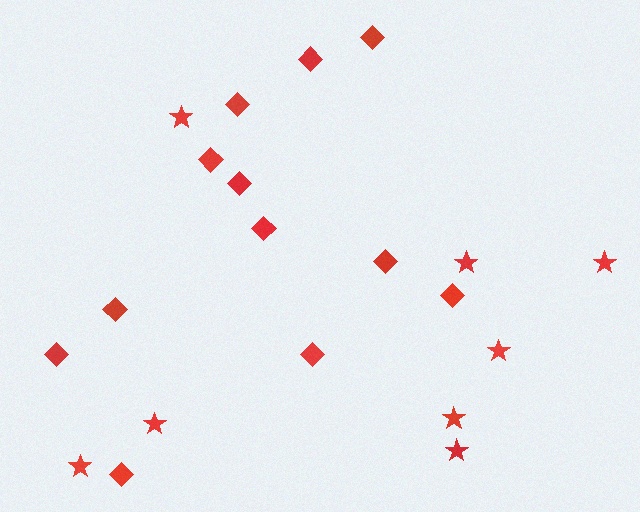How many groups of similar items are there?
There are 2 groups: one group of stars (8) and one group of diamonds (12).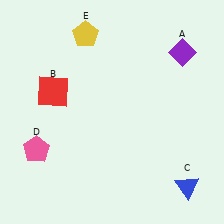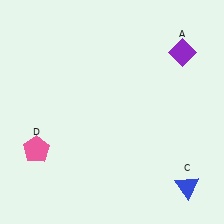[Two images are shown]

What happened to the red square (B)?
The red square (B) was removed in Image 2. It was in the top-left area of Image 1.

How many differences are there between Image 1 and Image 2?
There are 2 differences between the two images.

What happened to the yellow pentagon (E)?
The yellow pentagon (E) was removed in Image 2. It was in the top-left area of Image 1.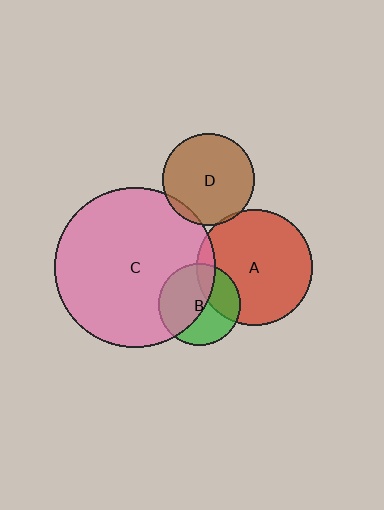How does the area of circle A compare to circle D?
Approximately 1.6 times.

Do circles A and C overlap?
Yes.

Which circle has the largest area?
Circle C (pink).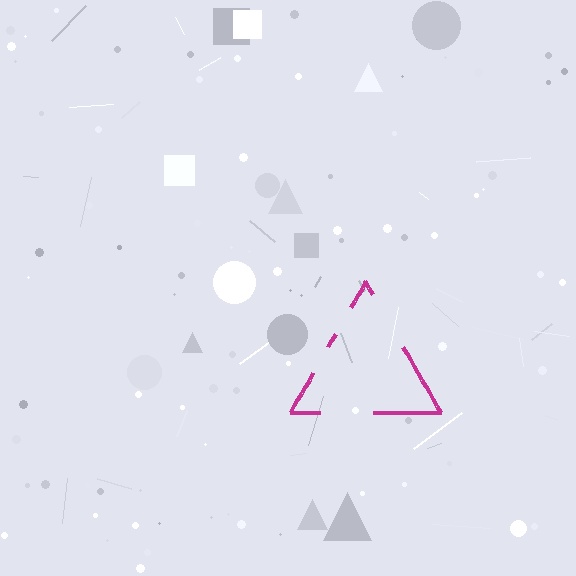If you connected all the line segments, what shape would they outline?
They would outline a triangle.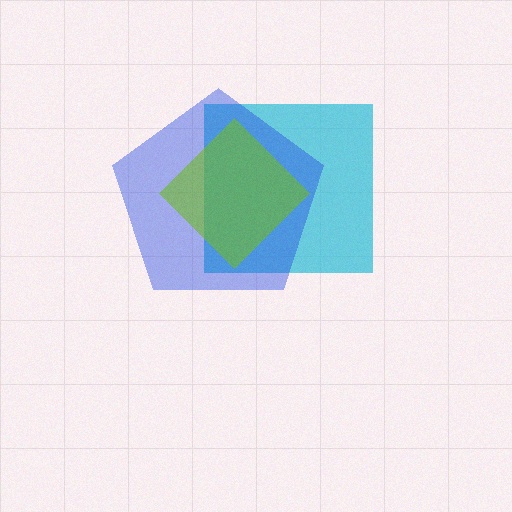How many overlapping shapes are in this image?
There are 3 overlapping shapes in the image.